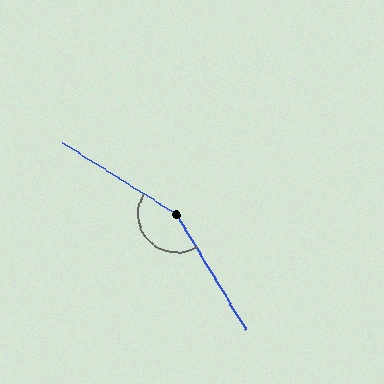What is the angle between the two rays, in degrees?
Approximately 153 degrees.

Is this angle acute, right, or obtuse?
It is obtuse.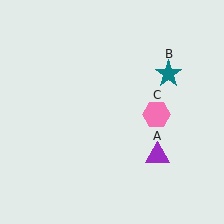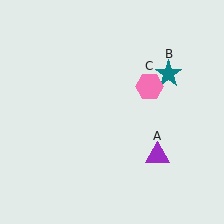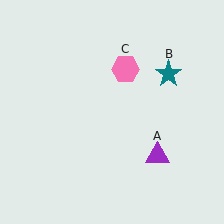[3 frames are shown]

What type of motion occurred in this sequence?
The pink hexagon (object C) rotated counterclockwise around the center of the scene.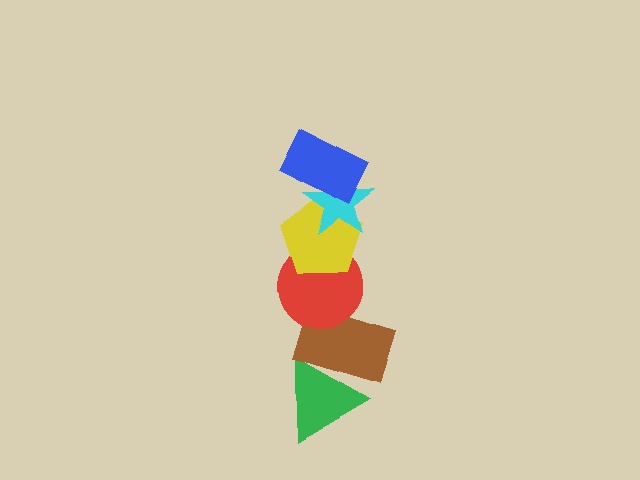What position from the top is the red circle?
The red circle is 4th from the top.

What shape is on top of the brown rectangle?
The red circle is on top of the brown rectangle.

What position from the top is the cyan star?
The cyan star is 2nd from the top.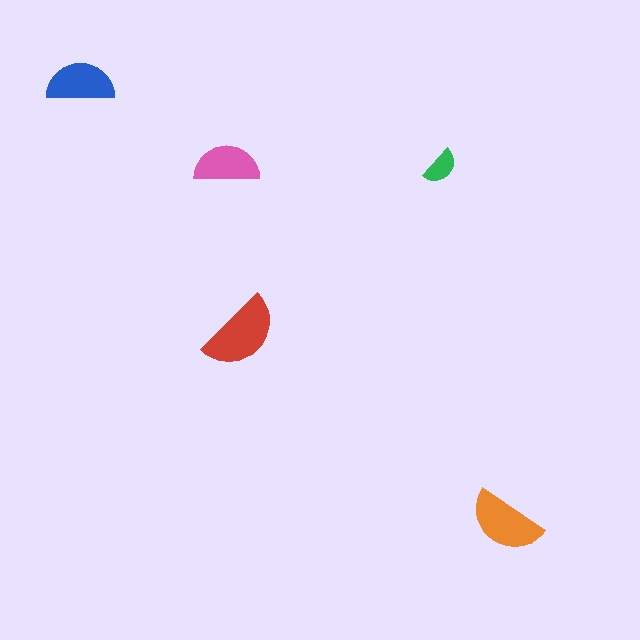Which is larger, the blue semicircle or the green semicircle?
The blue one.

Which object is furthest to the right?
The orange semicircle is rightmost.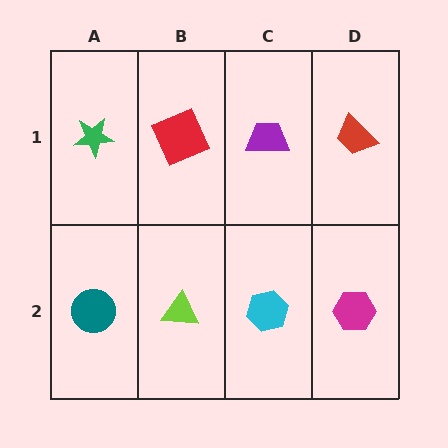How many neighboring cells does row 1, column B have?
3.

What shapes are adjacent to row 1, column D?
A magenta hexagon (row 2, column D), a purple trapezoid (row 1, column C).